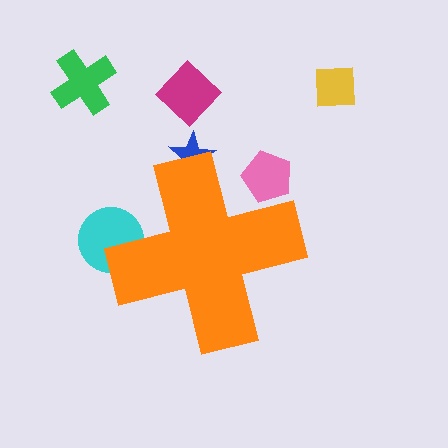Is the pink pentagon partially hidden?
Yes, the pink pentagon is partially hidden behind the orange cross.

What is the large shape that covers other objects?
An orange cross.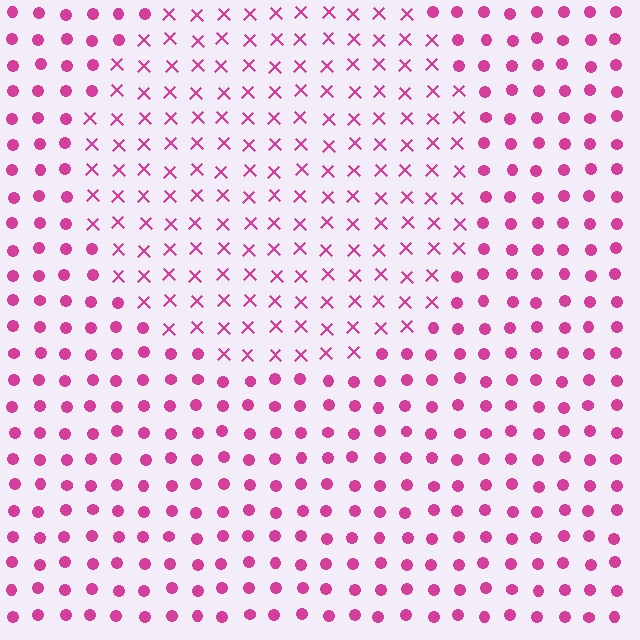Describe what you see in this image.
The image is filled with small magenta elements arranged in a uniform grid. A circle-shaped region contains X marks, while the surrounding area contains circles. The boundary is defined purely by the change in element shape.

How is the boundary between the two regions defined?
The boundary is defined by a change in element shape: X marks inside vs. circles outside. All elements share the same color and spacing.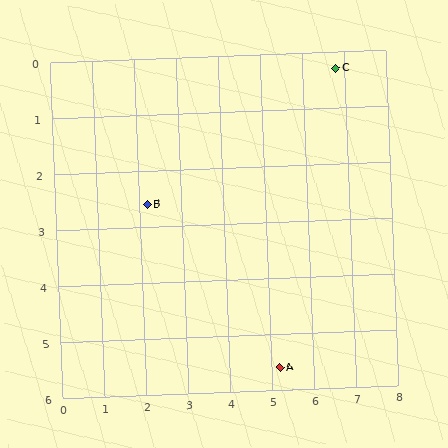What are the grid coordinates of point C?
Point C is at approximately (6.8, 0.3).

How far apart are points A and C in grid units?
Points A and C are about 5.5 grid units apart.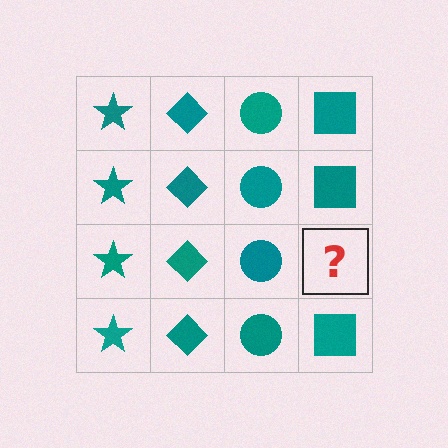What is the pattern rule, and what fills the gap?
The rule is that each column has a consistent shape. The gap should be filled with a teal square.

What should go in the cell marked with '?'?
The missing cell should contain a teal square.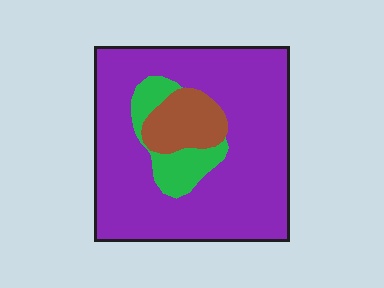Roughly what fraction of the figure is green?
Green covers around 10% of the figure.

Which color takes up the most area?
Purple, at roughly 80%.